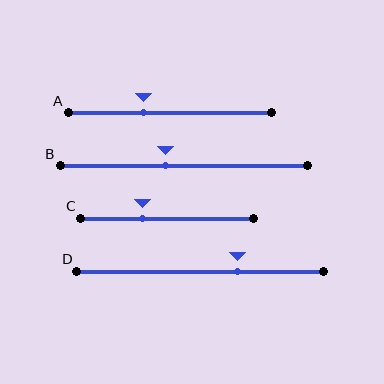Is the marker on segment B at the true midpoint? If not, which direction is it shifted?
No, the marker on segment B is shifted to the left by about 7% of the segment length.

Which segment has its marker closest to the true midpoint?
Segment B has its marker closest to the true midpoint.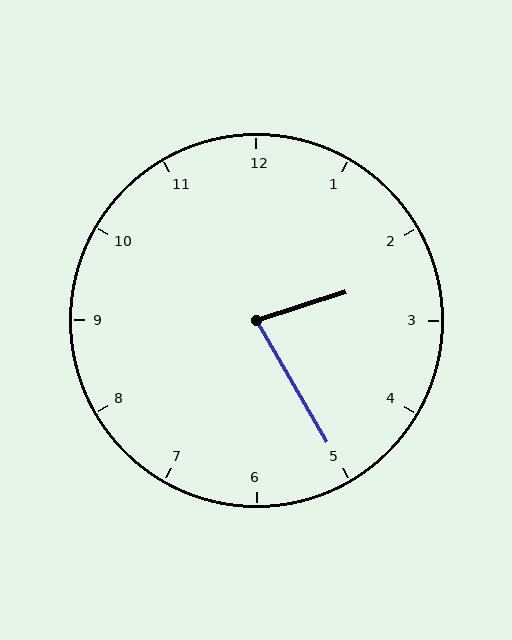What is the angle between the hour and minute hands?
Approximately 78 degrees.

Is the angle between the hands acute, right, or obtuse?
It is acute.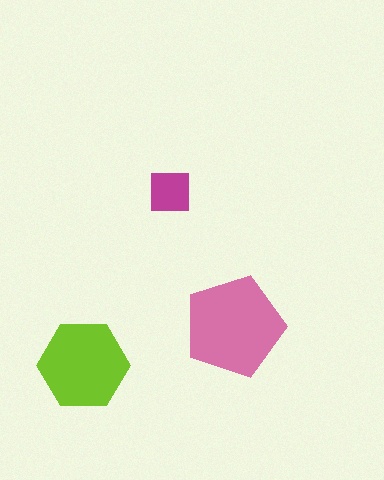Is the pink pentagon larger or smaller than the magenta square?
Larger.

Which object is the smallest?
The magenta square.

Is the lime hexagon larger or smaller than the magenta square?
Larger.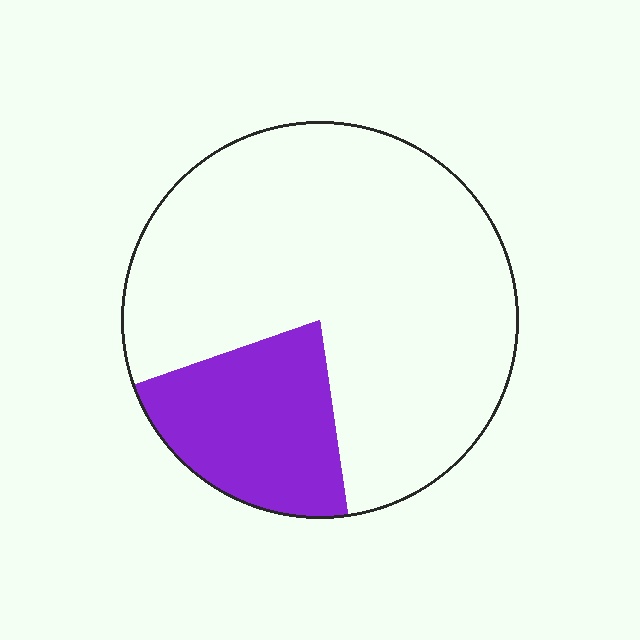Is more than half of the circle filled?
No.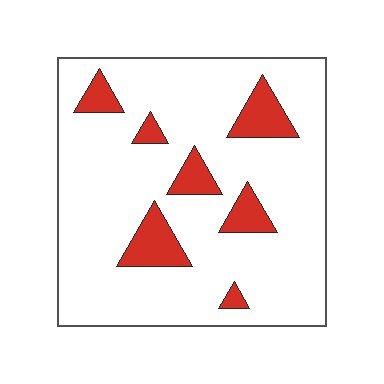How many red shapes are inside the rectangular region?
7.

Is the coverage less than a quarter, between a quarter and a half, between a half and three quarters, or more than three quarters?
Less than a quarter.